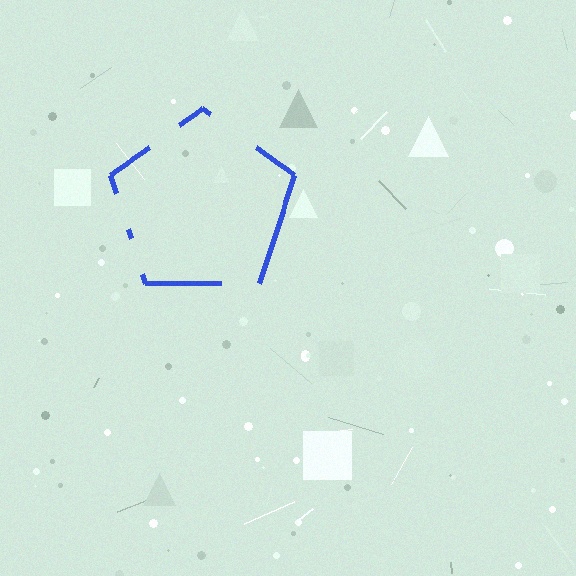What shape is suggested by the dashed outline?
The dashed outline suggests a pentagon.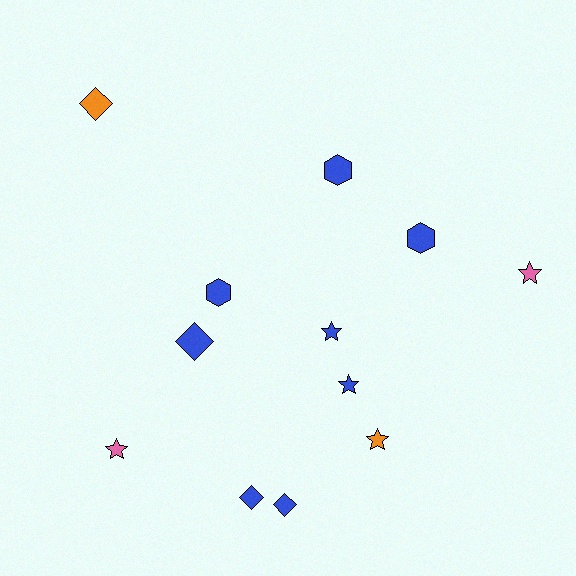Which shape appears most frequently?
Star, with 5 objects.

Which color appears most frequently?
Blue, with 8 objects.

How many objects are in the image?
There are 12 objects.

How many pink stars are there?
There are 2 pink stars.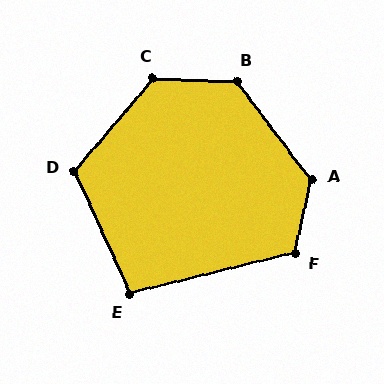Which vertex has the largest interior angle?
A, at approximately 131 degrees.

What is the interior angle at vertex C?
Approximately 129 degrees (obtuse).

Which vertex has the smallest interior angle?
E, at approximately 101 degrees.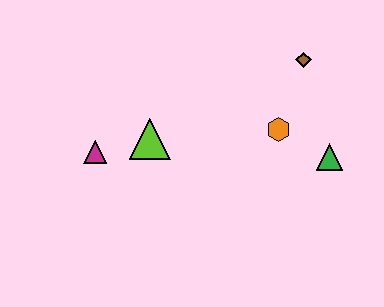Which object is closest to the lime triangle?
The magenta triangle is closest to the lime triangle.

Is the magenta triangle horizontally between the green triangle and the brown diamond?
No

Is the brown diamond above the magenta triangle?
Yes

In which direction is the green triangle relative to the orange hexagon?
The green triangle is to the right of the orange hexagon.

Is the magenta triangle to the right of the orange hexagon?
No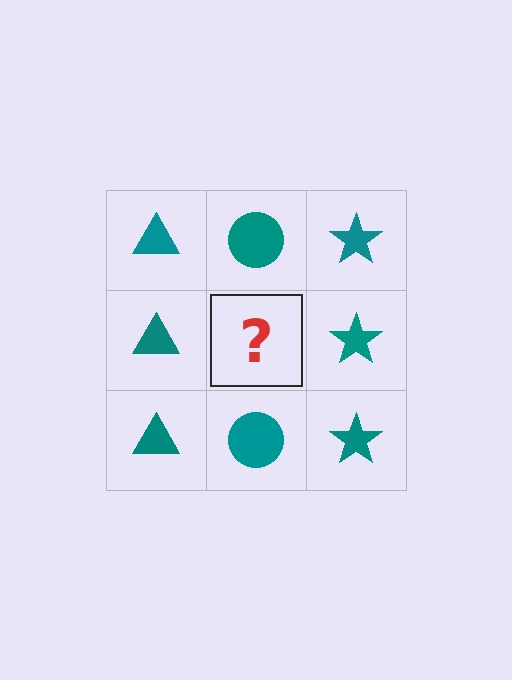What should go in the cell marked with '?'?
The missing cell should contain a teal circle.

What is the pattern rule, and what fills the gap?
The rule is that each column has a consistent shape. The gap should be filled with a teal circle.